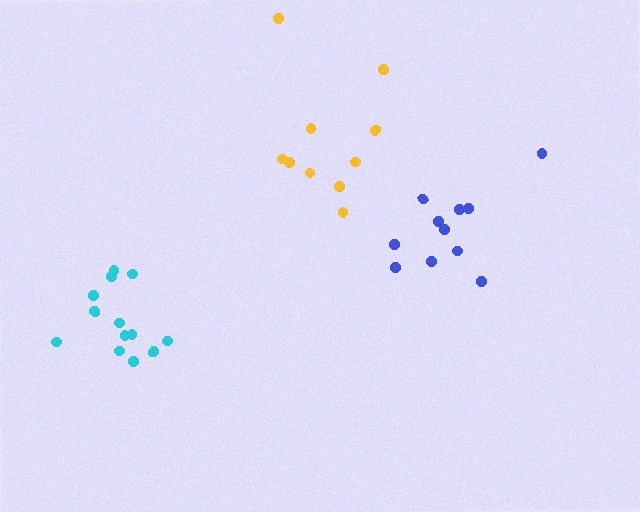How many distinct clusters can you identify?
There are 3 distinct clusters.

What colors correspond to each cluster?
The clusters are colored: cyan, blue, yellow.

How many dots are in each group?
Group 1: 13 dots, Group 2: 11 dots, Group 3: 10 dots (34 total).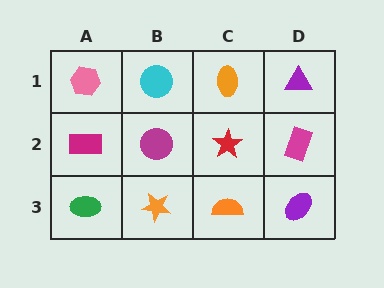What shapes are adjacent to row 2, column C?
An orange ellipse (row 1, column C), an orange semicircle (row 3, column C), a magenta circle (row 2, column B), a magenta rectangle (row 2, column D).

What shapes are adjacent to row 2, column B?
A cyan circle (row 1, column B), an orange star (row 3, column B), a magenta rectangle (row 2, column A), a red star (row 2, column C).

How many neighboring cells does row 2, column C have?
4.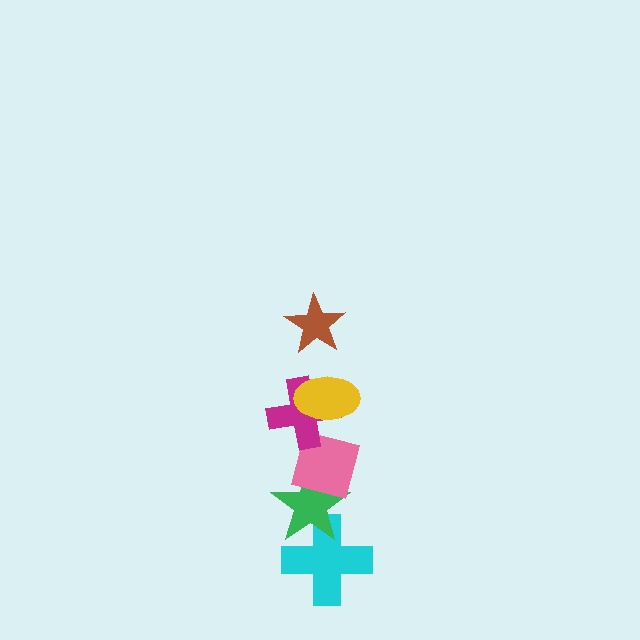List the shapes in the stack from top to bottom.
From top to bottom: the brown star, the yellow ellipse, the magenta cross, the pink square, the green star, the cyan cross.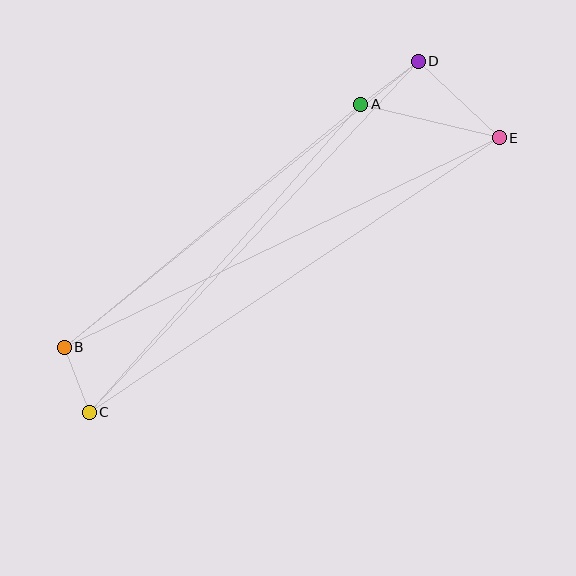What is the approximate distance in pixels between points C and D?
The distance between C and D is approximately 481 pixels.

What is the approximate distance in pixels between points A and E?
The distance between A and E is approximately 142 pixels.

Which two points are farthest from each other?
Points C and E are farthest from each other.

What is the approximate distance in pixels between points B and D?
The distance between B and D is approximately 455 pixels.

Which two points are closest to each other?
Points B and C are closest to each other.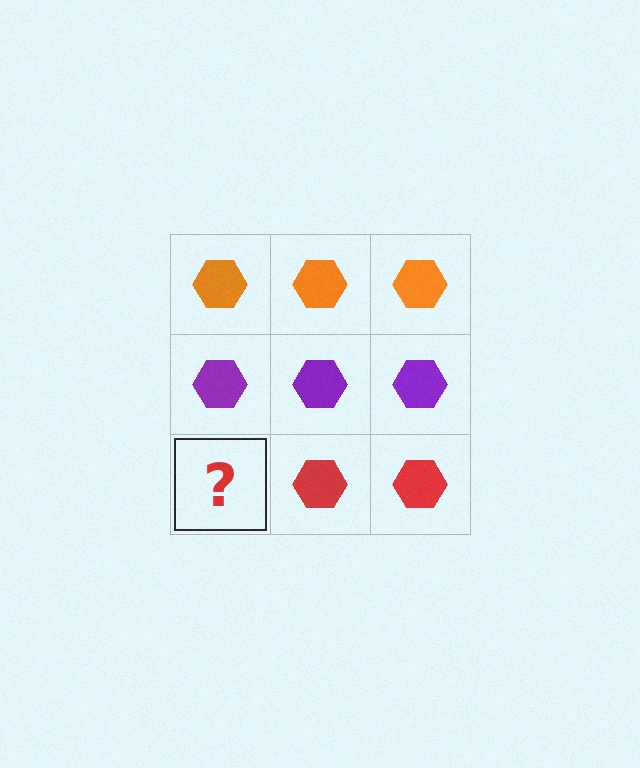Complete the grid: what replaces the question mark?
The question mark should be replaced with a red hexagon.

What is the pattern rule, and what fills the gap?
The rule is that each row has a consistent color. The gap should be filled with a red hexagon.